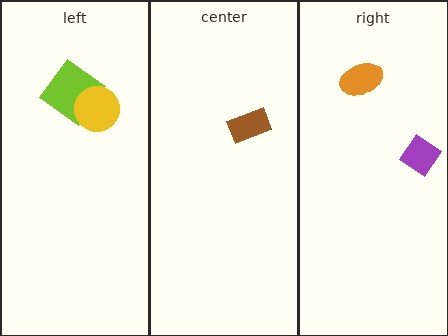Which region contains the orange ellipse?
The right region.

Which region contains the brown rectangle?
The center region.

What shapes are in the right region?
The purple diamond, the orange ellipse.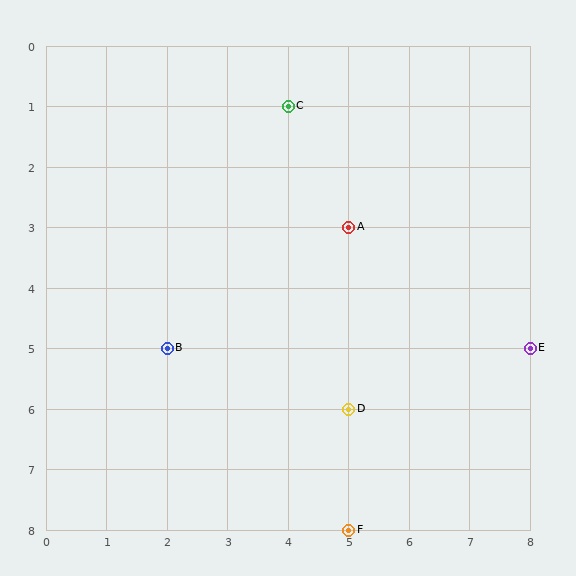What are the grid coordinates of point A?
Point A is at grid coordinates (5, 3).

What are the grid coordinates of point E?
Point E is at grid coordinates (8, 5).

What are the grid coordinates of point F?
Point F is at grid coordinates (5, 8).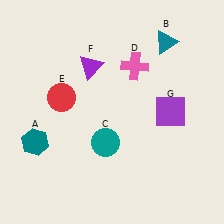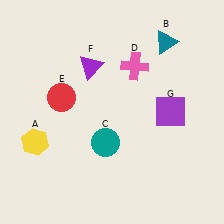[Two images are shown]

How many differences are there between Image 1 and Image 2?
There is 1 difference between the two images.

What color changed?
The hexagon (A) changed from teal in Image 1 to yellow in Image 2.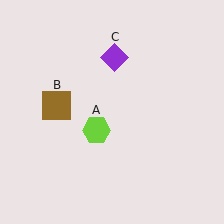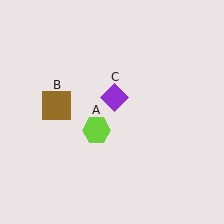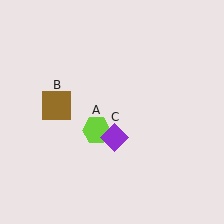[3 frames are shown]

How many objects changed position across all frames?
1 object changed position: purple diamond (object C).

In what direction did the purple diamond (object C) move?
The purple diamond (object C) moved down.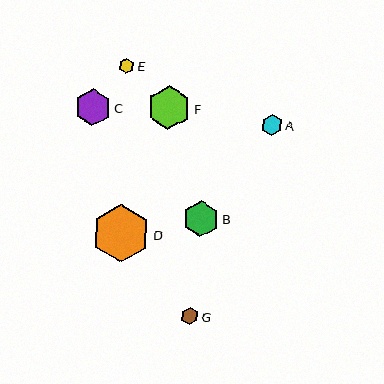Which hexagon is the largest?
Hexagon D is the largest with a size of approximately 58 pixels.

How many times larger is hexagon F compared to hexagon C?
Hexagon F is approximately 1.2 times the size of hexagon C.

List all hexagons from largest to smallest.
From largest to smallest: D, F, C, B, A, G, E.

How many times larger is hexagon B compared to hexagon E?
Hexagon B is approximately 2.4 times the size of hexagon E.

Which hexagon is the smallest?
Hexagon E is the smallest with a size of approximately 15 pixels.